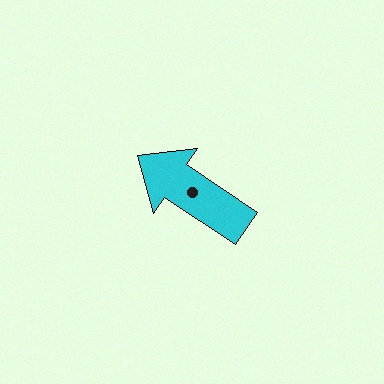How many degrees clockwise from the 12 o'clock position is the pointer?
Approximately 304 degrees.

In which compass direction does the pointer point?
Northwest.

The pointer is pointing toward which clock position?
Roughly 10 o'clock.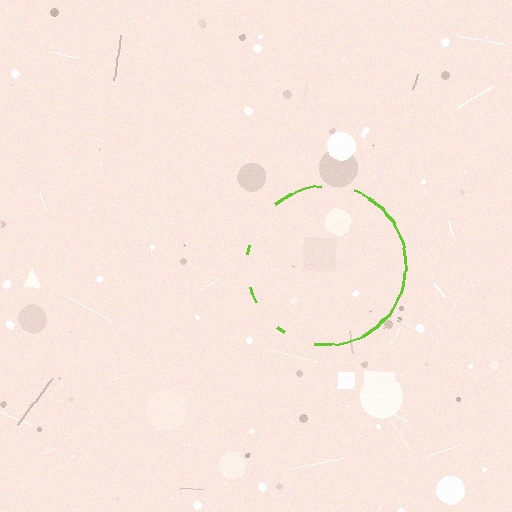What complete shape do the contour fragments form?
The contour fragments form a circle.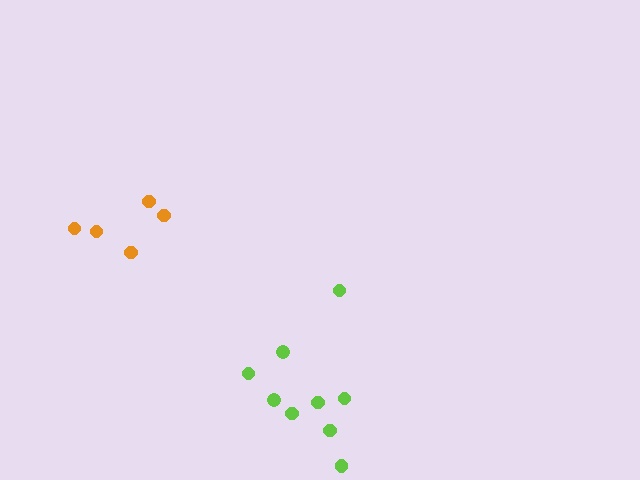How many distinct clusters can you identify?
There are 2 distinct clusters.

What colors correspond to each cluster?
The clusters are colored: orange, lime.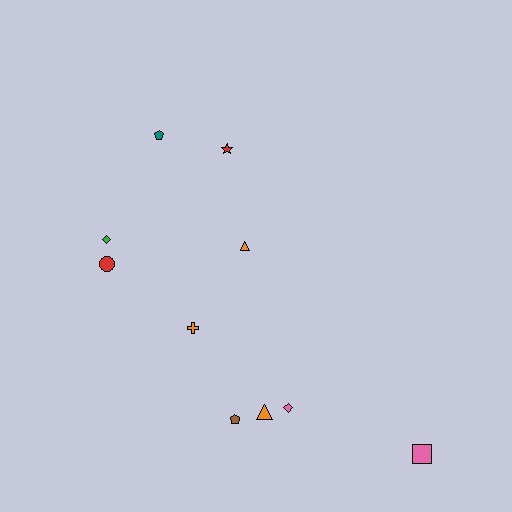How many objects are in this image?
There are 10 objects.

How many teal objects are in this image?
There is 1 teal object.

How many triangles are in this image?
There are 2 triangles.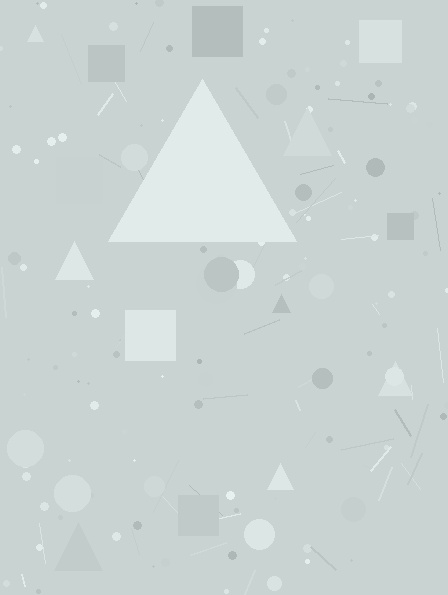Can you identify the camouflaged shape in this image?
The camouflaged shape is a triangle.